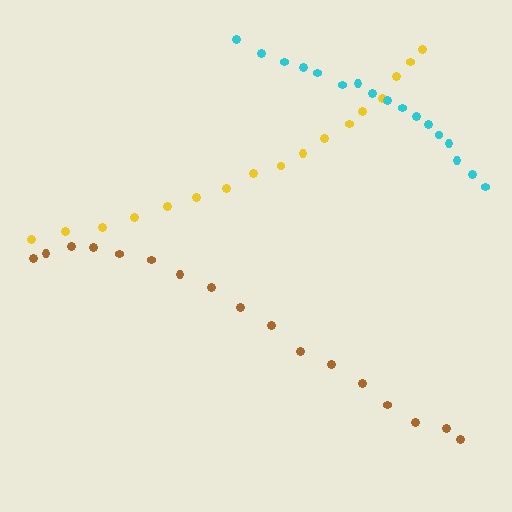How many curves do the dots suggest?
There are 3 distinct paths.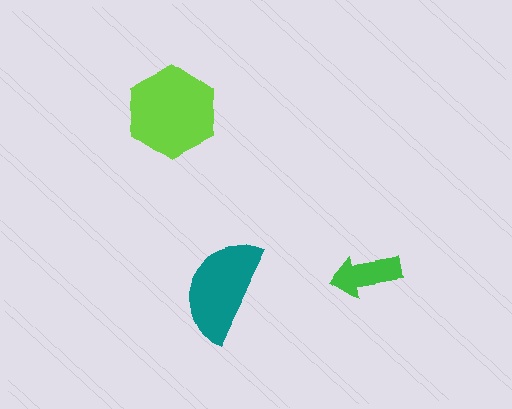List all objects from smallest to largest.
The green arrow, the teal semicircle, the lime hexagon.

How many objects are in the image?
There are 3 objects in the image.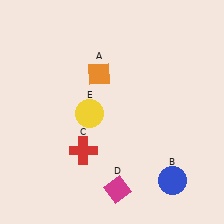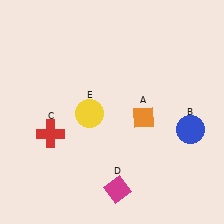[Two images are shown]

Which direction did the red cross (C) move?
The red cross (C) moved left.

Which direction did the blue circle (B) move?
The blue circle (B) moved up.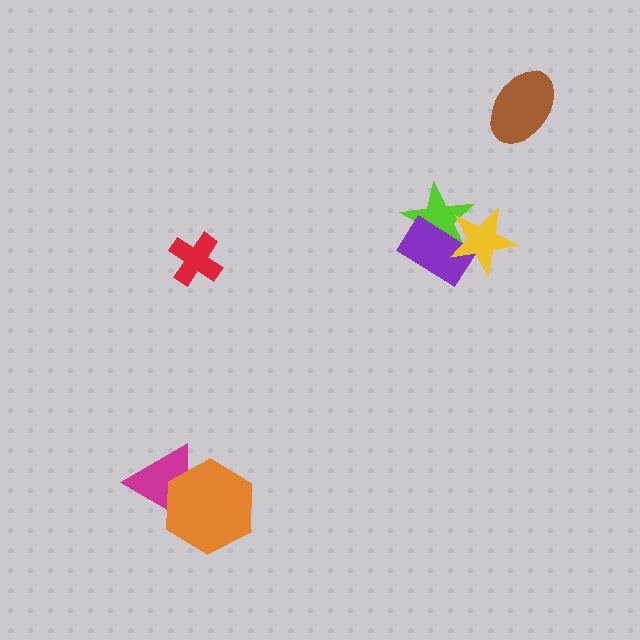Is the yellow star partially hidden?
No, no other shape covers it.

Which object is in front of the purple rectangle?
The yellow star is in front of the purple rectangle.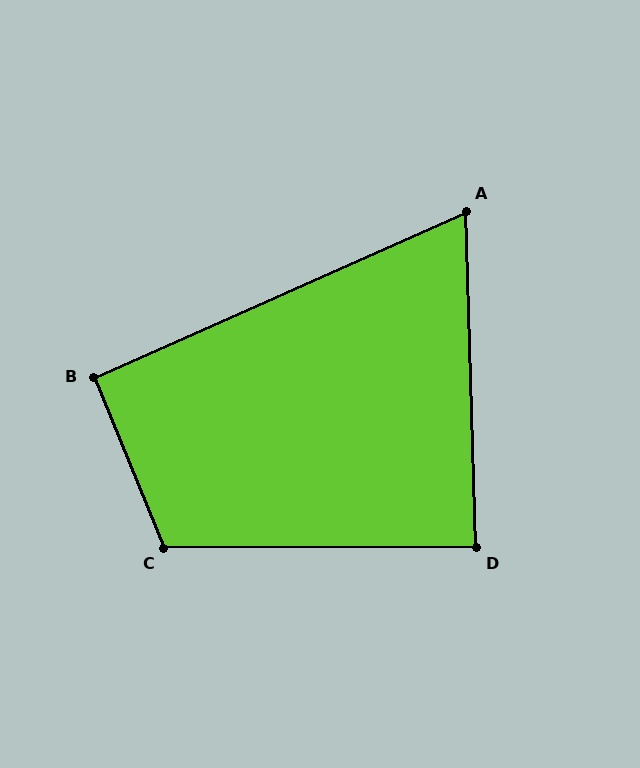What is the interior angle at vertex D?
Approximately 88 degrees (approximately right).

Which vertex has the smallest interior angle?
A, at approximately 68 degrees.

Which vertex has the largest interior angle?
C, at approximately 112 degrees.